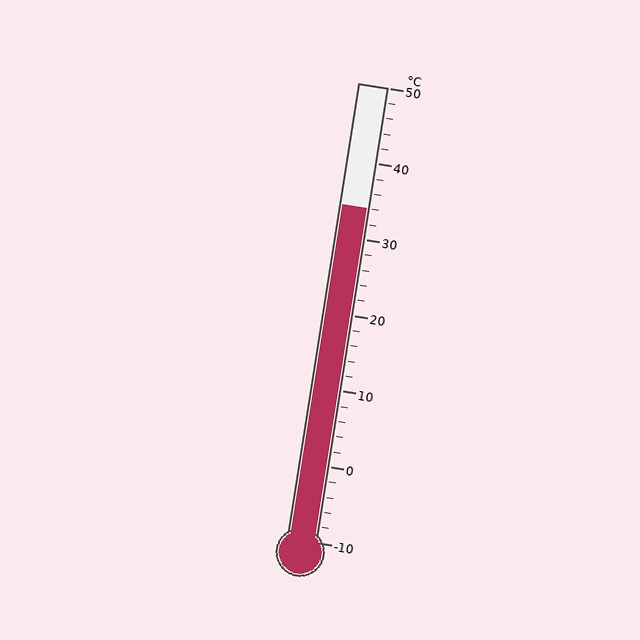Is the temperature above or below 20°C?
The temperature is above 20°C.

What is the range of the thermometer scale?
The thermometer scale ranges from -10°C to 50°C.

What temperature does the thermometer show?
The thermometer shows approximately 34°C.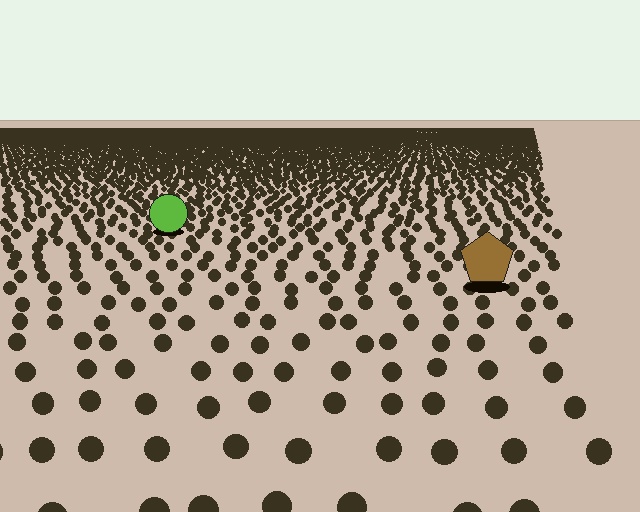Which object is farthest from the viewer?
The lime circle is farthest from the viewer. It appears smaller and the ground texture around it is denser.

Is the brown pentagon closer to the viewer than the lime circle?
Yes. The brown pentagon is closer — you can tell from the texture gradient: the ground texture is coarser near it.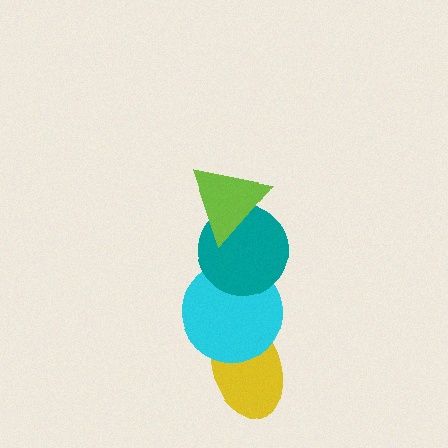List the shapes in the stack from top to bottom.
From top to bottom: the lime triangle, the teal circle, the cyan circle, the yellow ellipse.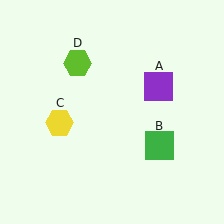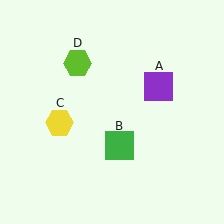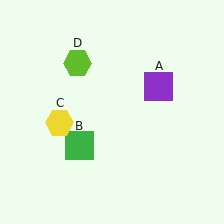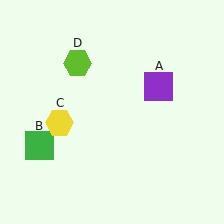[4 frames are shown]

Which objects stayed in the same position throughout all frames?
Purple square (object A) and yellow hexagon (object C) and lime hexagon (object D) remained stationary.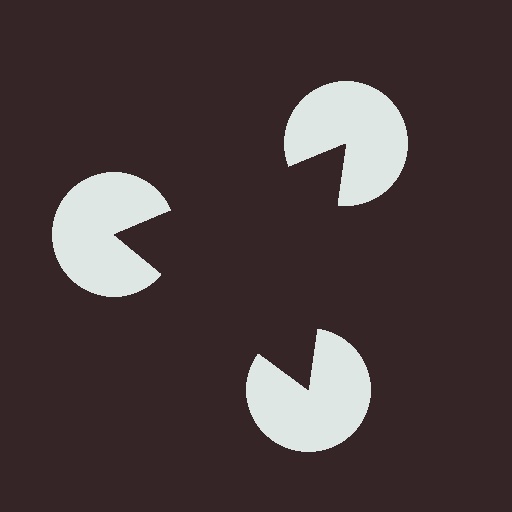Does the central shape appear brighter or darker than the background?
It typically appears slightly darker than the background, even though no actual brightness change is drawn.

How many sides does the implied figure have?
3 sides.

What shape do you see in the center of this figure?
An illusory triangle — its edges are inferred from the aligned wedge cuts in the pac-man discs, not physically drawn.